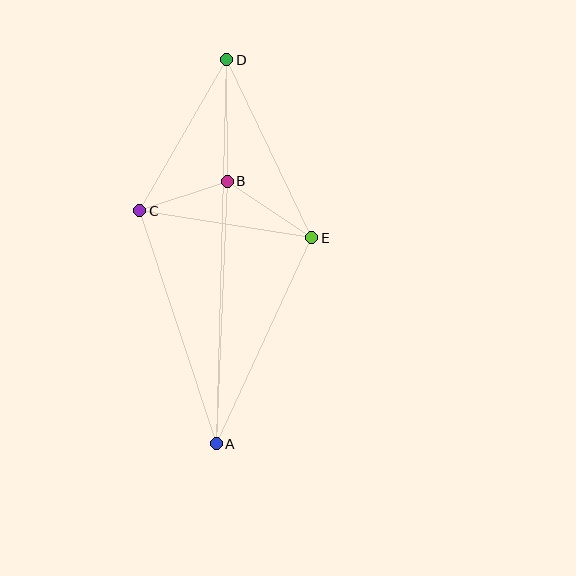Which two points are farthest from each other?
Points A and D are farthest from each other.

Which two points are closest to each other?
Points B and C are closest to each other.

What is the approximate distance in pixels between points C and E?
The distance between C and E is approximately 174 pixels.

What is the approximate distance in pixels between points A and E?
The distance between A and E is approximately 227 pixels.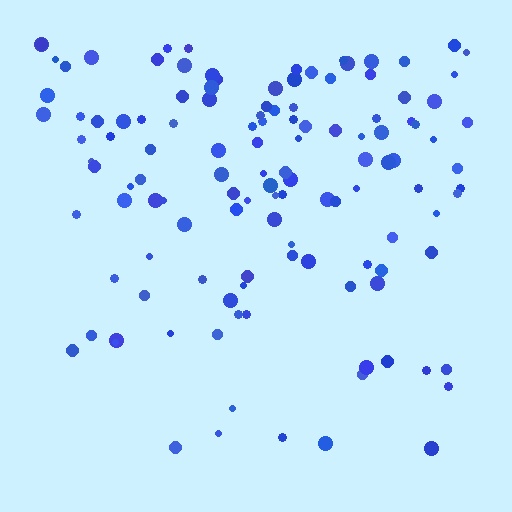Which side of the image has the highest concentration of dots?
The top.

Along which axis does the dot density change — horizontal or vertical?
Vertical.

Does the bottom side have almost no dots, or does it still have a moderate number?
Still a moderate number, just noticeably fewer than the top.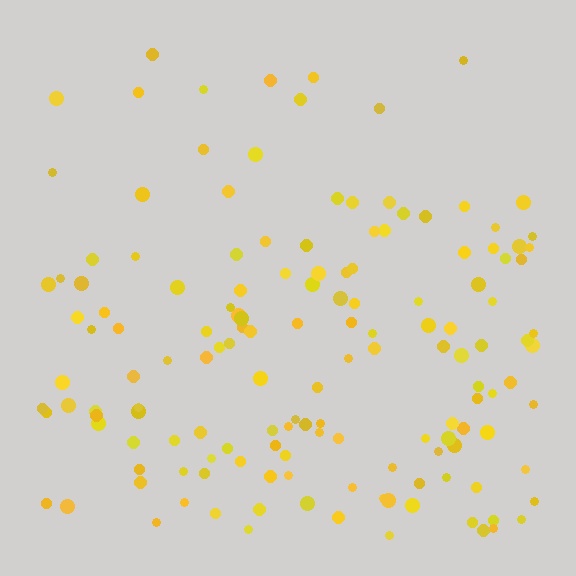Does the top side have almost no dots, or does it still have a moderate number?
Still a moderate number, just noticeably fewer than the bottom.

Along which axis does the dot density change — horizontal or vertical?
Vertical.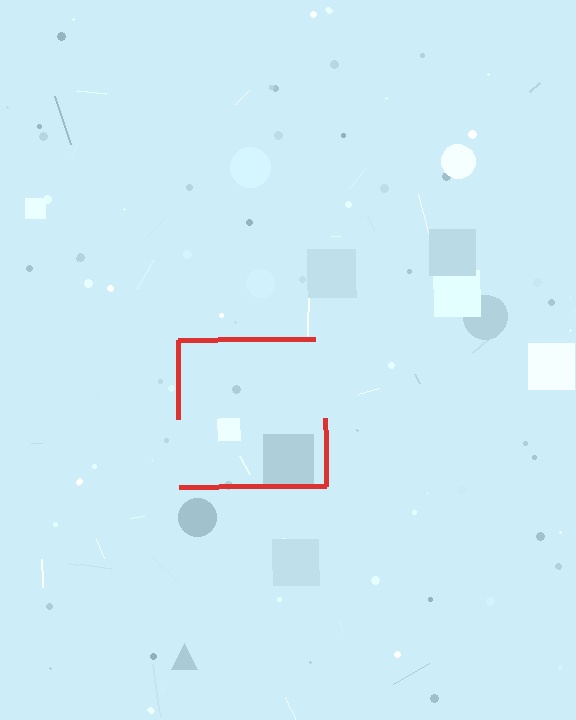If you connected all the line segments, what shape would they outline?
They would outline a square.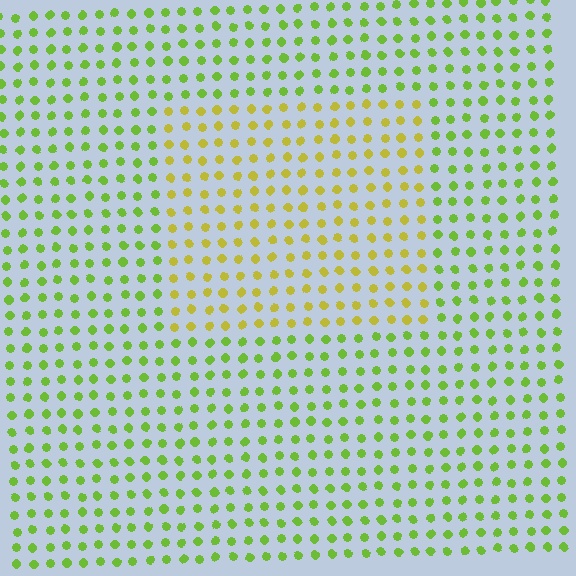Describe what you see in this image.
The image is filled with small lime elements in a uniform arrangement. A rectangle-shaped region is visible where the elements are tinted to a slightly different hue, forming a subtle color boundary.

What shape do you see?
I see a rectangle.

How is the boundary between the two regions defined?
The boundary is defined purely by a slight shift in hue (about 37 degrees). Spacing, size, and orientation are identical on both sides.